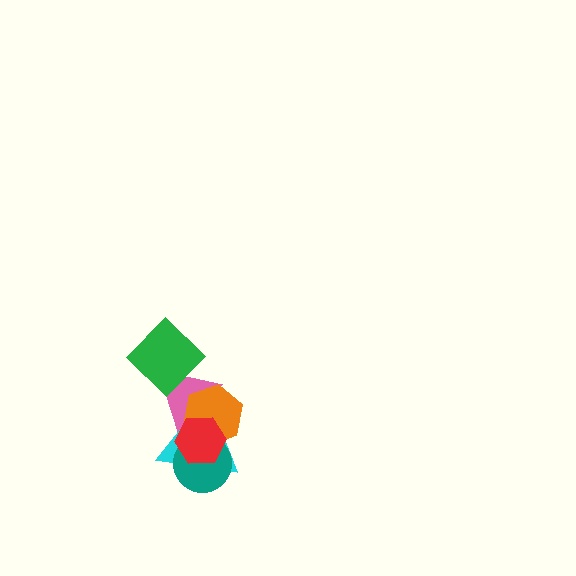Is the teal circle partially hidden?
Yes, it is partially covered by another shape.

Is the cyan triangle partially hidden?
Yes, it is partially covered by another shape.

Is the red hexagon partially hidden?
No, no other shape covers it.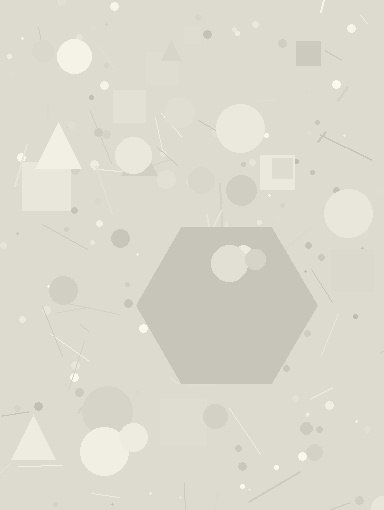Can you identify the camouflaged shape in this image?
The camouflaged shape is a hexagon.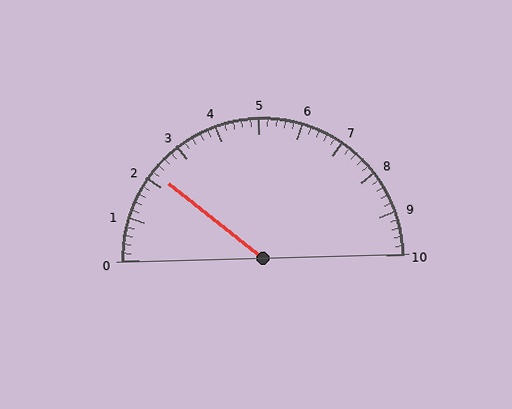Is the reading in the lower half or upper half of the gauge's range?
The reading is in the lower half of the range (0 to 10).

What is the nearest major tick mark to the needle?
The nearest major tick mark is 2.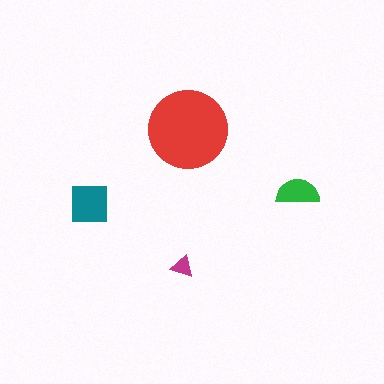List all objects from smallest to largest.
The magenta triangle, the green semicircle, the teal square, the red circle.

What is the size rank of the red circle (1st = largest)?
1st.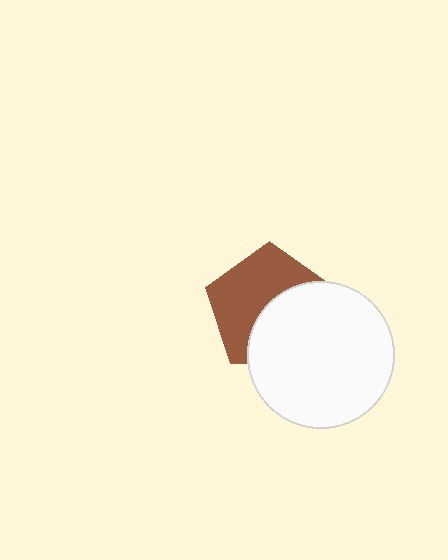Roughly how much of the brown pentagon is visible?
About half of it is visible (roughly 54%).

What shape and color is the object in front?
The object in front is a white circle.